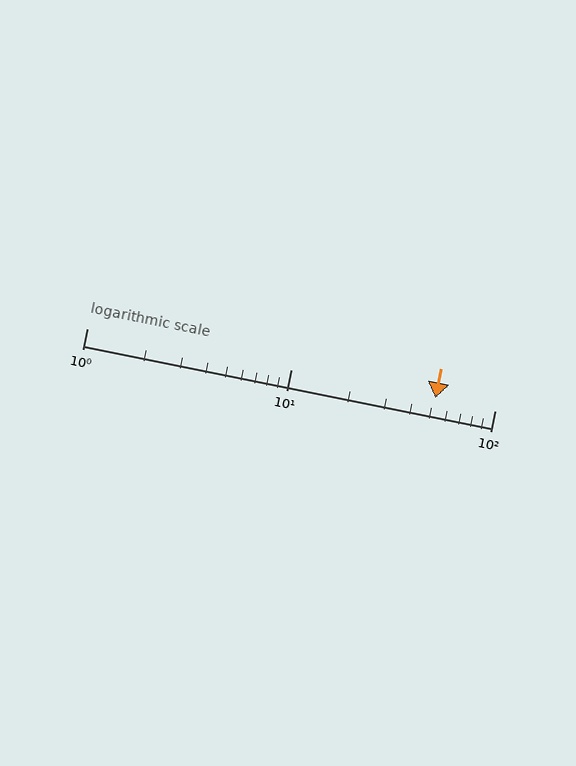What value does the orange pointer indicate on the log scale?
The pointer indicates approximately 51.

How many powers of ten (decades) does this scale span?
The scale spans 2 decades, from 1 to 100.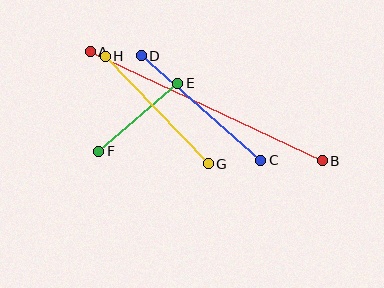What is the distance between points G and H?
The distance is approximately 149 pixels.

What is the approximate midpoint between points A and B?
The midpoint is at approximately (206, 106) pixels.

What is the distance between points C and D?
The distance is approximately 159 pixels.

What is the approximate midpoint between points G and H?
The midpoint is at approximately (157, 110) pixels.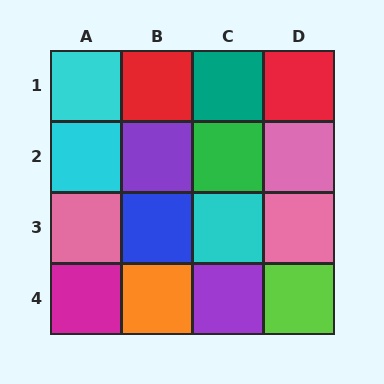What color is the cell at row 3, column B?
Blue.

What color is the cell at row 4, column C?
Purple.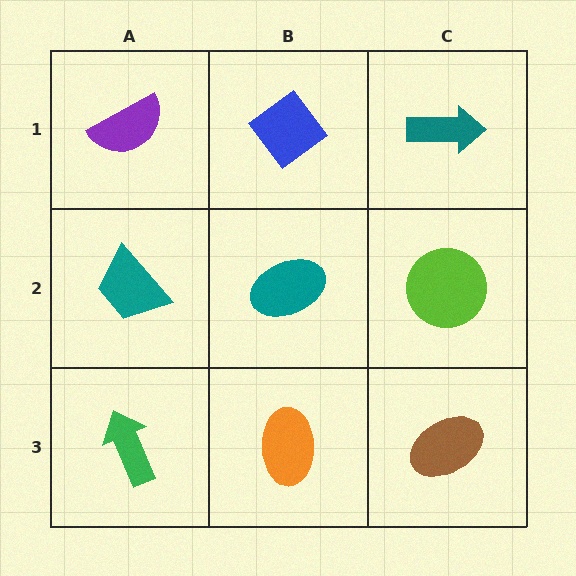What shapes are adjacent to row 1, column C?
A lime circle (row 2, column C), a blue diamond (row 1, column B).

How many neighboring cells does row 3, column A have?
2.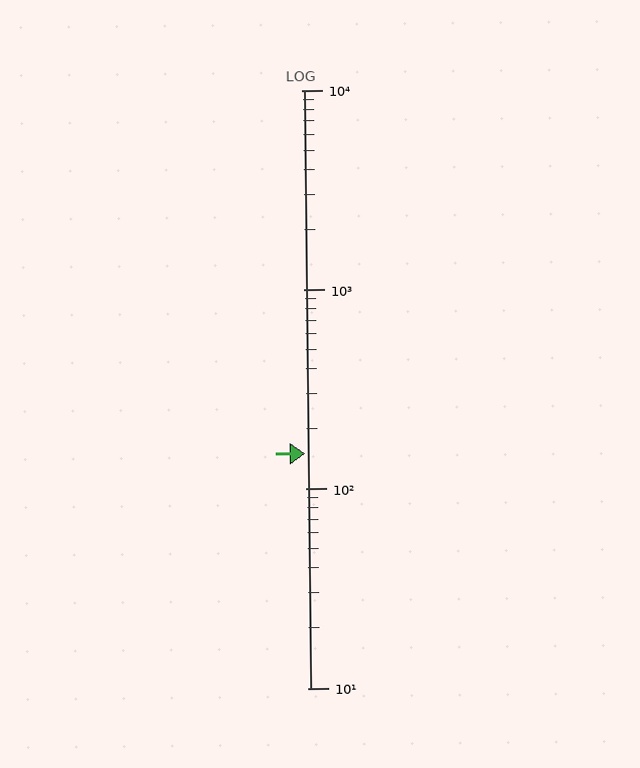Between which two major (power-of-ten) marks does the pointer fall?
The pointer is between 100 and 1000.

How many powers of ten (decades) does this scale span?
The scale spans 3 decades, from 10 to 10000.